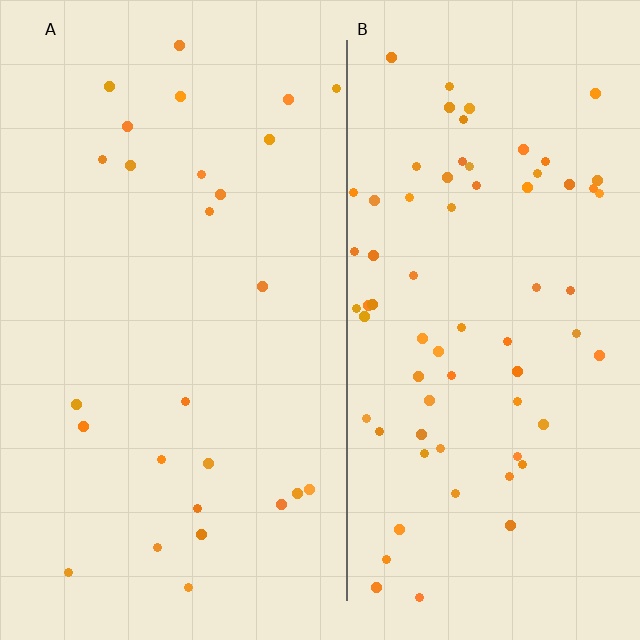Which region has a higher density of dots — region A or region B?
B (the right).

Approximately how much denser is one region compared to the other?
Approximately 2.7× — region B over region A.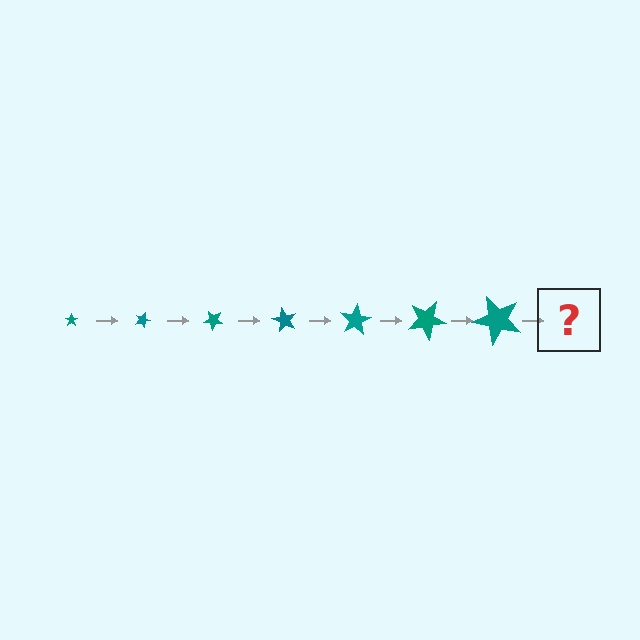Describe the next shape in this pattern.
It should be a star, larger than the previous one and rotated 140 degrees from the start.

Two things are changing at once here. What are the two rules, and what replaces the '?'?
The two rules are that the star grows larger each step and it rotates 20 degrees each step. The '?' should be a star, larger than the previous one and rotated 140 degrees from the start.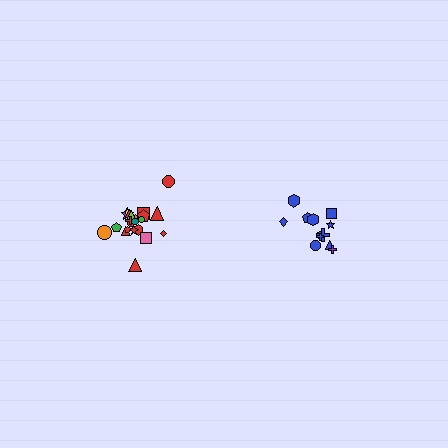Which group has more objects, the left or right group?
The left group.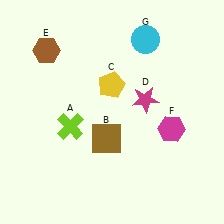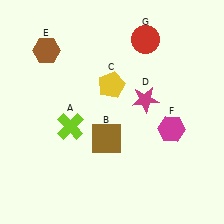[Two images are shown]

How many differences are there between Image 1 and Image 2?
There is 1 difference between the two images.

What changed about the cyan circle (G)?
In Image 1, G is cyan. In Image 2, it changed to red.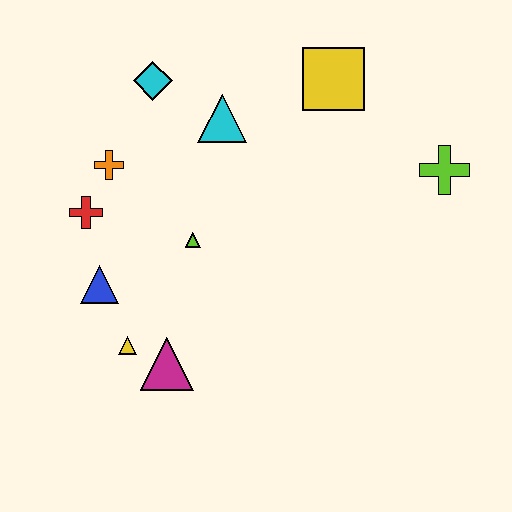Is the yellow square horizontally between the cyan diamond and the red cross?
No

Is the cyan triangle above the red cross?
Yes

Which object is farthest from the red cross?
The lime cross is farthest from the red cross.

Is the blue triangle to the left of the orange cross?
Yes